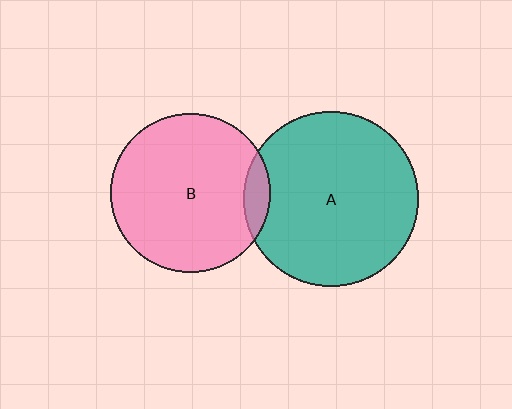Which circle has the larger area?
Circle A (teal).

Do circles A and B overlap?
Yes.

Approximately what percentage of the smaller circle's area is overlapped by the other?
Approximately 10%.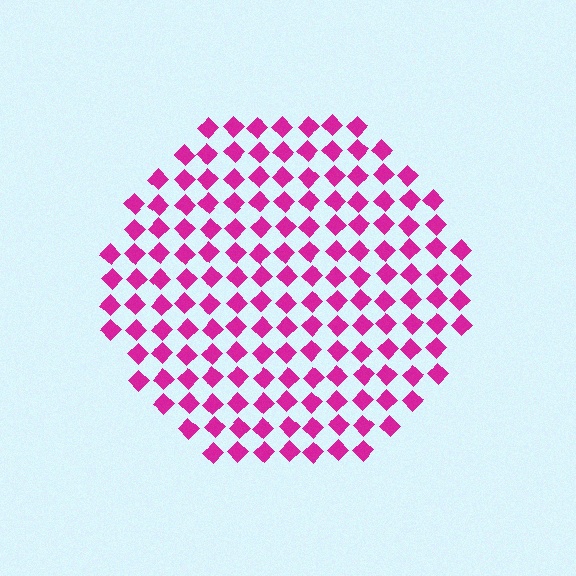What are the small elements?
The small elements are diamonds.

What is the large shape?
The large shape is a circle.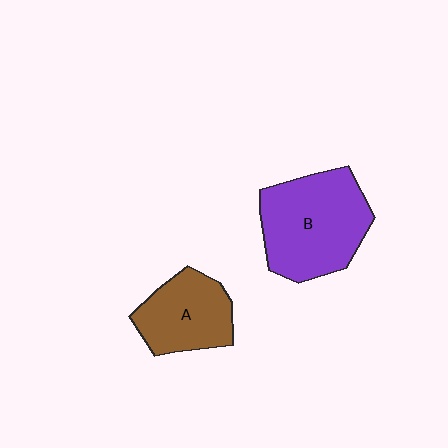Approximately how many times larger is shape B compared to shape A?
Approximately 1.5 times.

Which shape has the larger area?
Shape B (purple).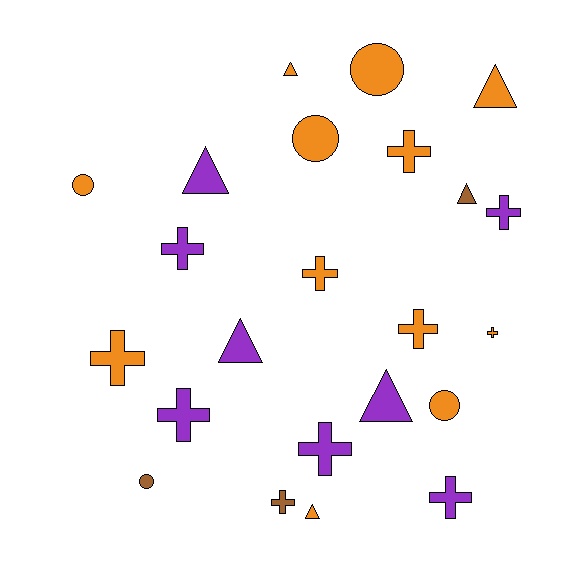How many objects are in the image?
There are 23 objects.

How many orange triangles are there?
There are 3 orange triangles.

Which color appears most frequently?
Orange, with 12 objects.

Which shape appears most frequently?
Cross, with 11 objects.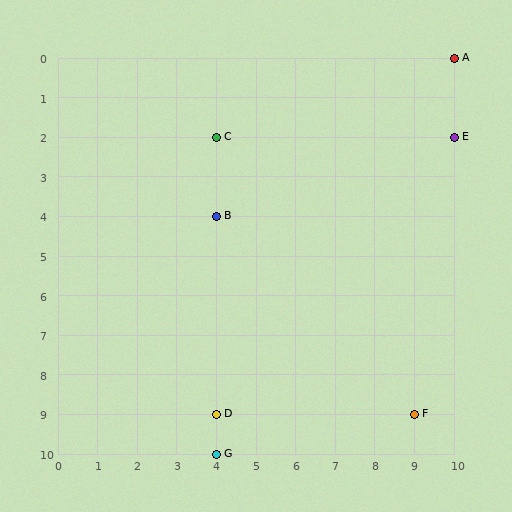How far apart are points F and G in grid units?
Points F and G are 5 columns and 1 row apart (about 5.1 grid units diagonally).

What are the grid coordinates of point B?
Point B is at grid coordinates (4, 4).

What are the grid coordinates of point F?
Point F is at grid coordinates (9, 9).